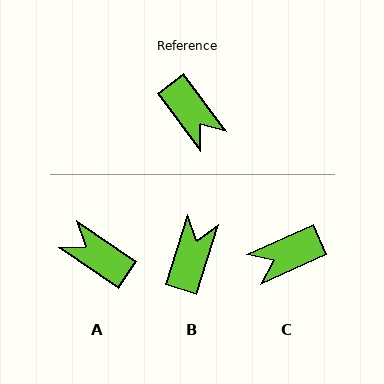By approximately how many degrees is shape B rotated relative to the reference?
Approximately 125 degrees counter-clockwise.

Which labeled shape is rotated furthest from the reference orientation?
A, about 161 degrees away.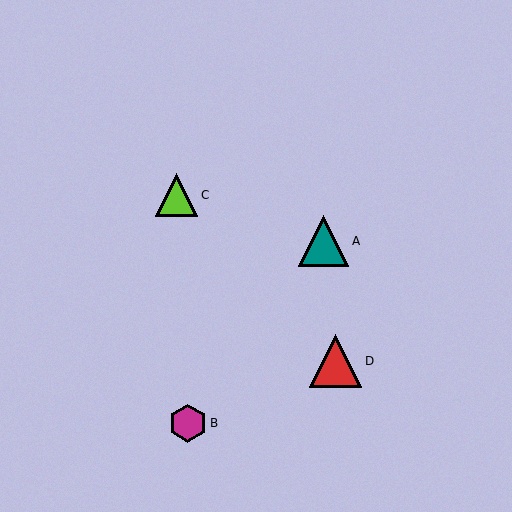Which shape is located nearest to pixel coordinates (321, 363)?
The red triangle (labeled D) at (336, 361) is nearest to that location.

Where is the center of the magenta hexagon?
The center of the magenta hexagon is at (188, 423).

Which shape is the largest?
The red triangle (labeled D) is the largest.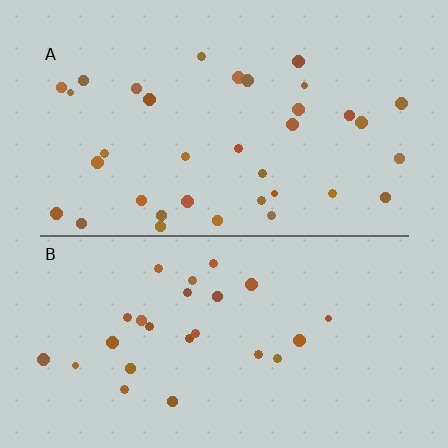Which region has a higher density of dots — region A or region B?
A (the top).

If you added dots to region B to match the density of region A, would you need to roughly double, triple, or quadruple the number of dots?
Approximately double.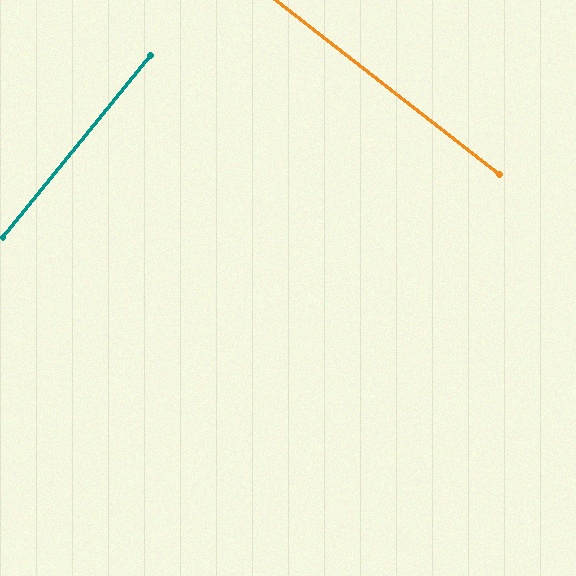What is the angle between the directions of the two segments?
Approximately 89 degrees.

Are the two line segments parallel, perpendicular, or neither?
Perpendicular — they meet at approximately 89°.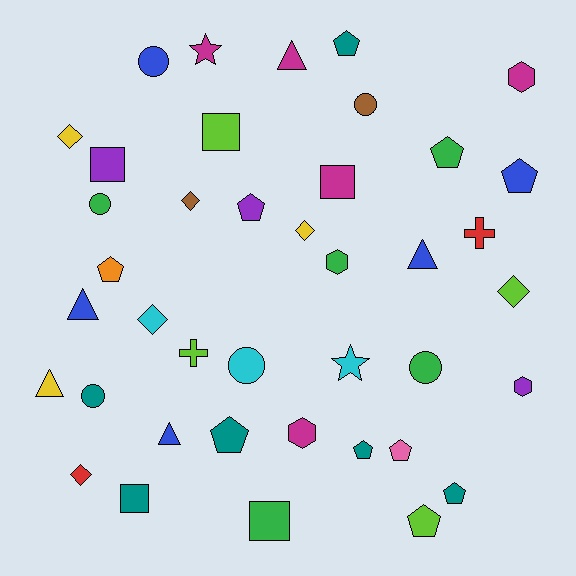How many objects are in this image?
There are 40 objects.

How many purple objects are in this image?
There are 3 purple objects.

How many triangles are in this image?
There are 5 triangles.